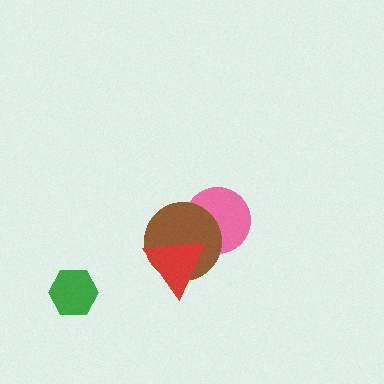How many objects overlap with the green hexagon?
0 objects overlap with the green hexagon.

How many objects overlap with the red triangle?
2 objects overlap with the red triangle.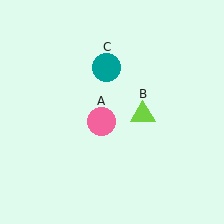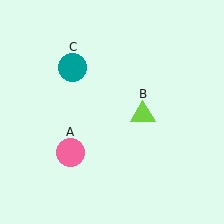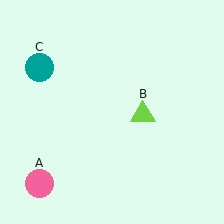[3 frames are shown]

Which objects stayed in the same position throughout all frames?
Lime triangle (object B) remained stationary.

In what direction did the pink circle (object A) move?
The pink circle (object A) moved down and to the left.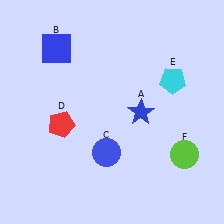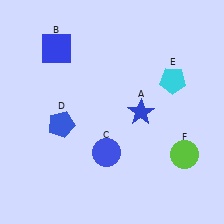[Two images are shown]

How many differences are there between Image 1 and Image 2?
There is 1 difference between the two images.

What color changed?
The pentagon (D) changed from red in Image 1 to blue in Image 2.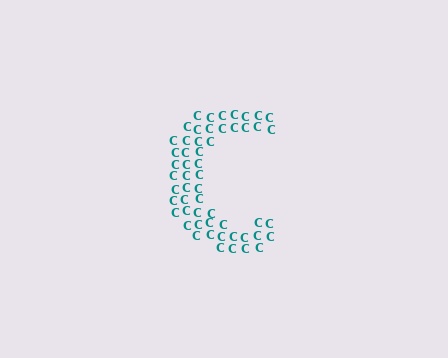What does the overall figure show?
The overall figure shows the letter C.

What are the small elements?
The small elements are letter C's.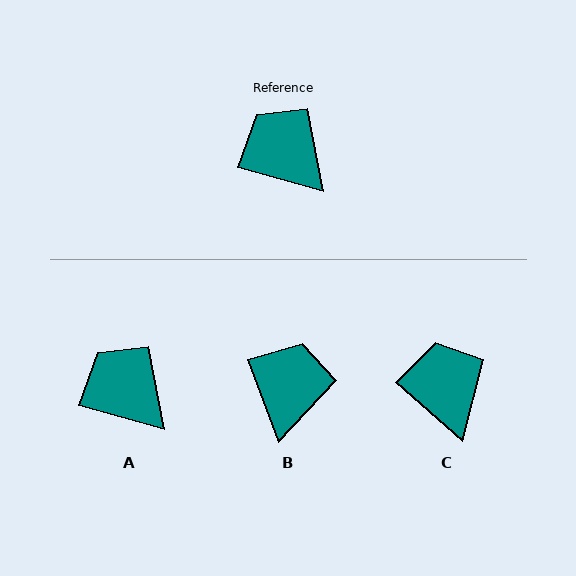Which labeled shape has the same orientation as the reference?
A.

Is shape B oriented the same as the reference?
No, it is off by about 54 degrees.